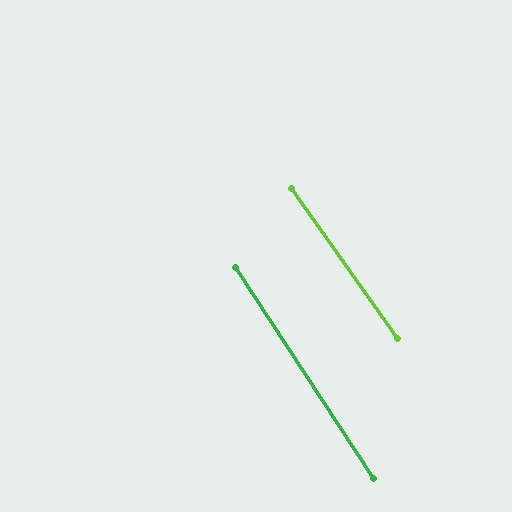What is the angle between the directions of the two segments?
Approximately 2 degrees.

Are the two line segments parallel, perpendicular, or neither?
Parallel — their directions differ by only 2.0°.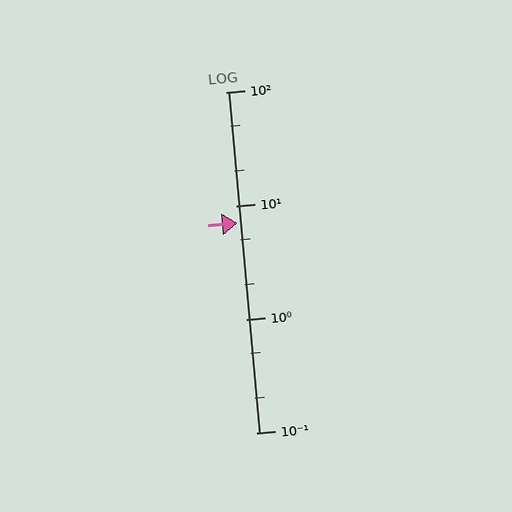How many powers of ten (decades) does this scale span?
The scale spans 3 decades, from 0.1 to 100.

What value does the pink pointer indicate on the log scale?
The pointer indicates approximately 7.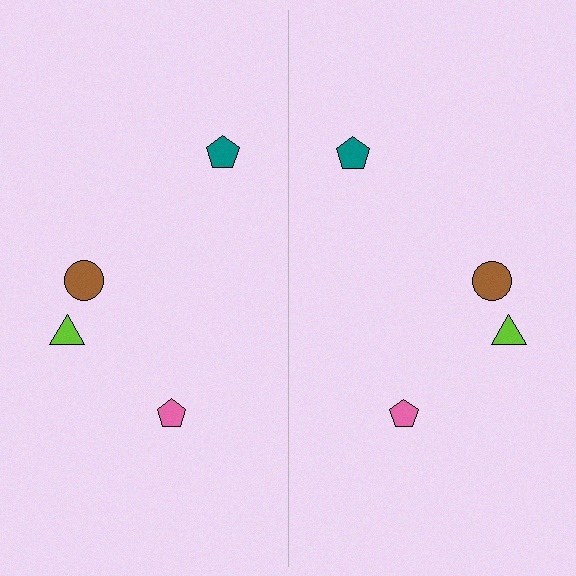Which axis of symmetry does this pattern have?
The pattern has a vertical axis of symmetry running through the center of the image.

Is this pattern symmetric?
Yes, this pattern has bilateral (reflection) symmetry.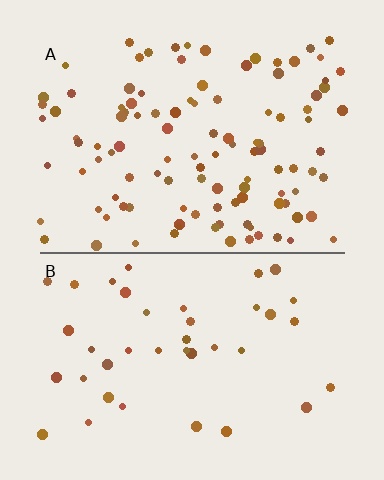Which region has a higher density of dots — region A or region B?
A (the top).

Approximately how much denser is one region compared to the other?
Approximately 2.8× — region A over region B.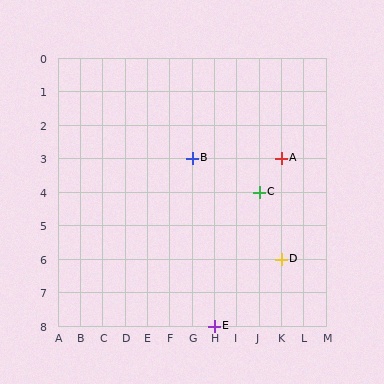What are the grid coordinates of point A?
Point A is at grid coordinates (K, 3).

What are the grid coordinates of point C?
Point C is at grid coordinates (J, 4).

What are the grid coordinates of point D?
Point D is at grid coordinates (K, 6).